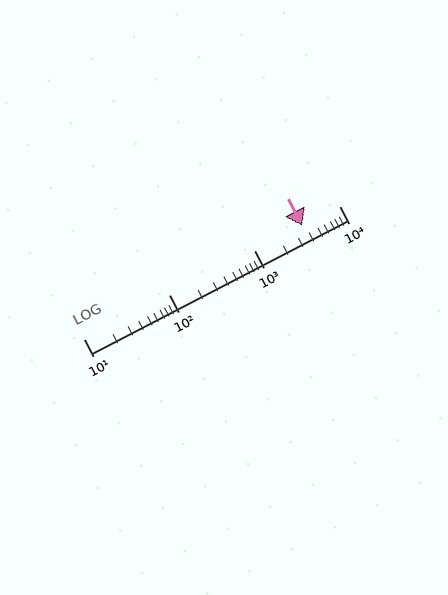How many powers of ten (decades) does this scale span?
The scale spans 3 decades, from 10 to 10000.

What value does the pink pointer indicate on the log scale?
The pointer indicates approximately 3700.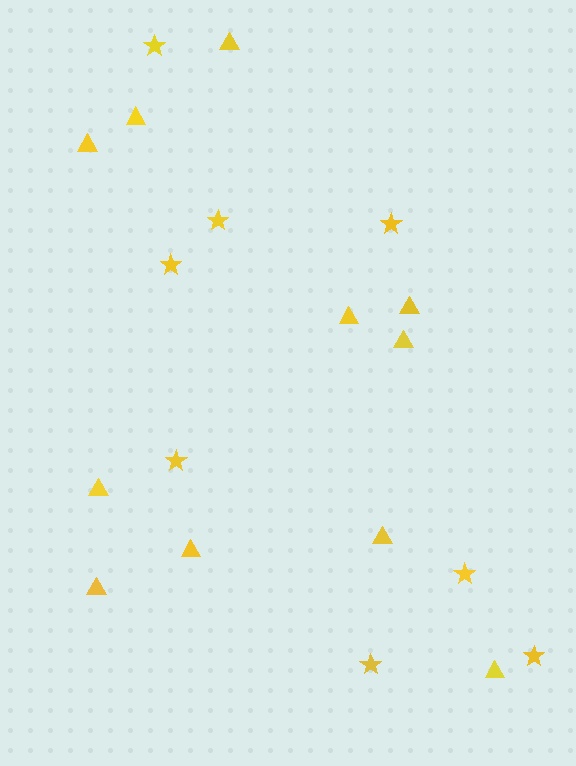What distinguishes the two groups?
There are 2 groups: one group of triangles (11) and one group of stars (8).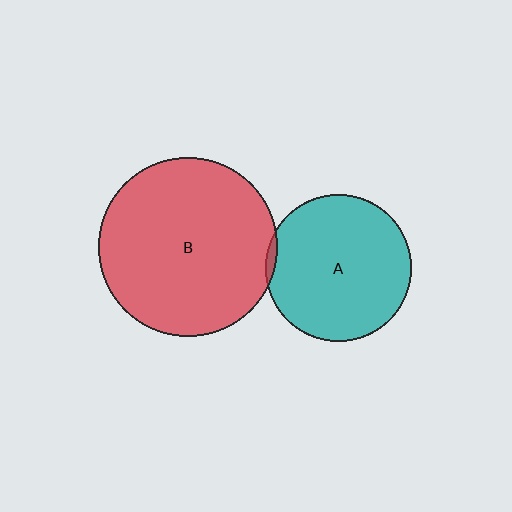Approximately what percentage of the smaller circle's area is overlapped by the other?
Approximately 5%.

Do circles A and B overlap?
Yes.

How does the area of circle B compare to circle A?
Approximately 1.5 times.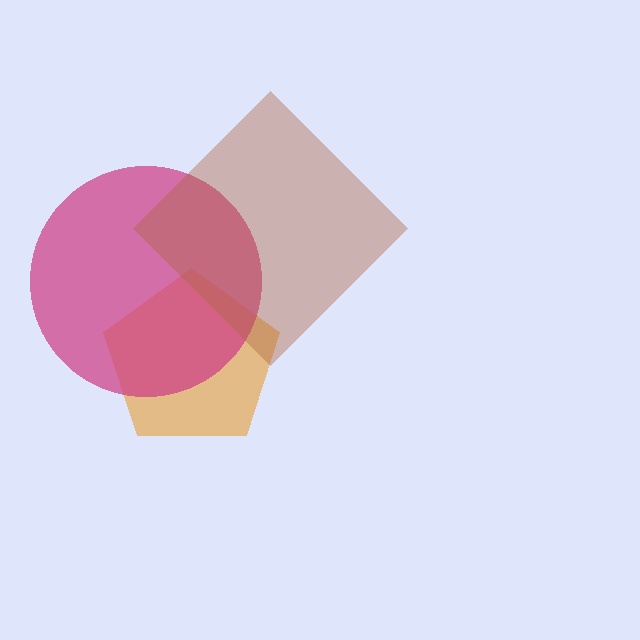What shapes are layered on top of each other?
The layered shapes are: an orange pentagon, a magenta circle, a brown diamond.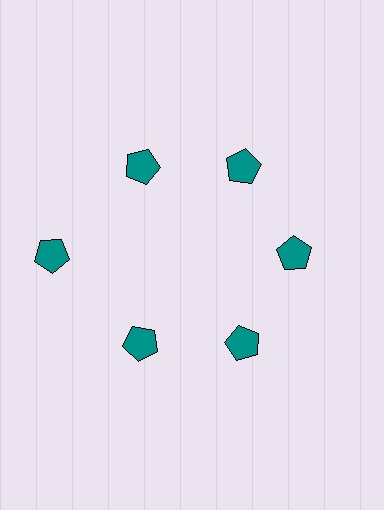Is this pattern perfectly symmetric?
No. The 6 teal pentagons are arranged in a ring, but one element near the 9 o'clock position is pushed outward from the center, breaking the 6-fold rotational symmetry.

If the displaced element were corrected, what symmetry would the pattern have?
It would have 6-fold rotational symmetry — the pattern would map onto itself every 60 degrees.